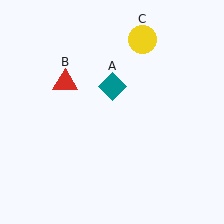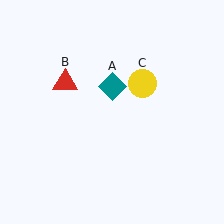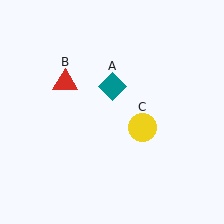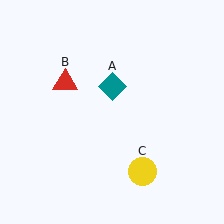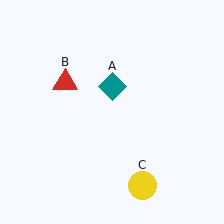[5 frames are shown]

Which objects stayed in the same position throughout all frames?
Teal diamond (object A) and red triangle (object B) remained stationary.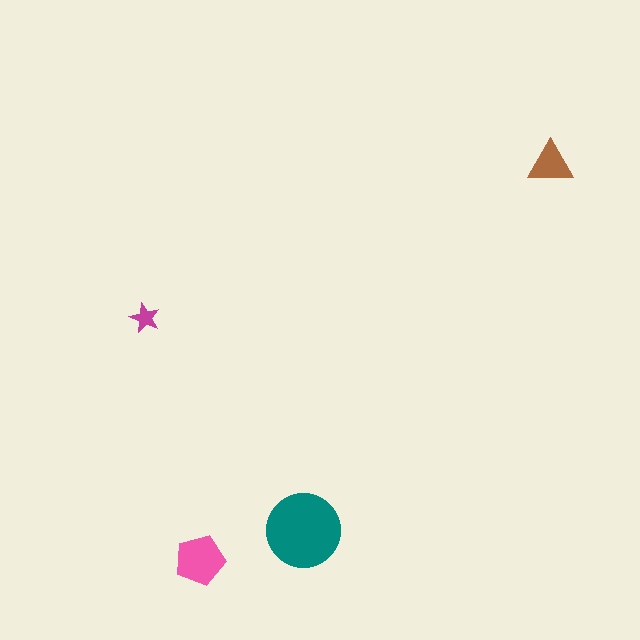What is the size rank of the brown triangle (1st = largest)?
3rd.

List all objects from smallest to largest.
The magenta star, the brown triangle, the pink pentagon, the teal circle.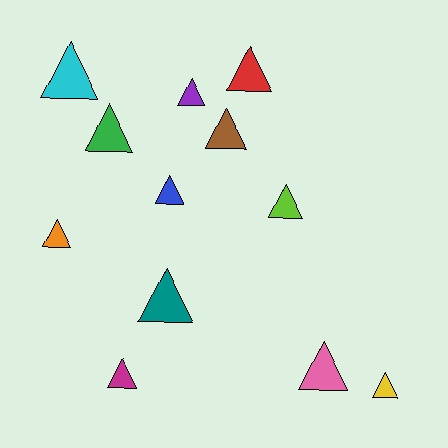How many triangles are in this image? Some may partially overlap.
There are 12 triangles.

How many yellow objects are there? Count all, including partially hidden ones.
There is 1 yellow object.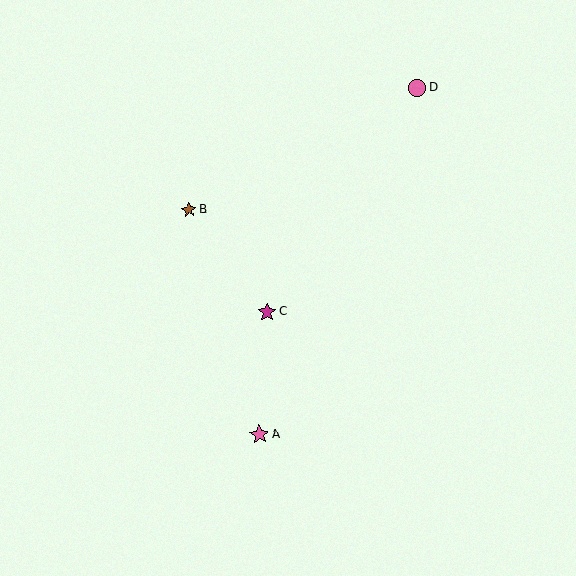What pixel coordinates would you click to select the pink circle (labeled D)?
Click at (417, 88) to select the pink circle D.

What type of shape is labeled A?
Shape A is a pink star.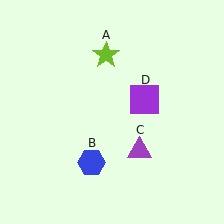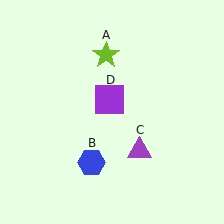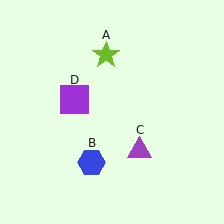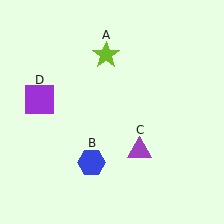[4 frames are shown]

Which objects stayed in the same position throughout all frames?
Lime star (object A) and blue hexagon (object B) and purple triangle (object C) remained stationary.